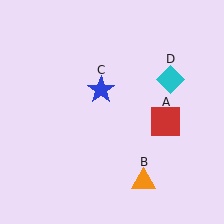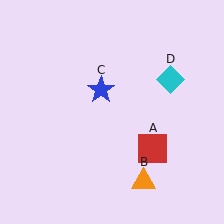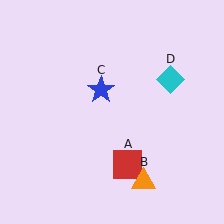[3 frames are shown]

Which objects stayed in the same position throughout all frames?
Orange triangle (object B) and blue star (object C) and cyan diamond (object D) remained stationary.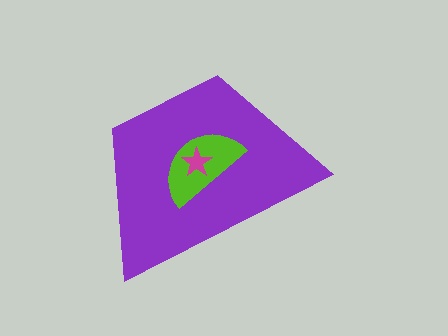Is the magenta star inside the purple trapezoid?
Yes.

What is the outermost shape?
The purple trapezoid.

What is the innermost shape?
The magenta star.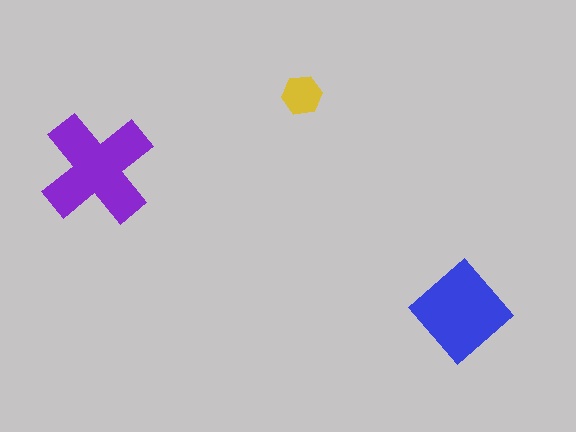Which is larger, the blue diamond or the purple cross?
The purple cross.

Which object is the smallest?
The yellow hexagon.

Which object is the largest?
The purple cross.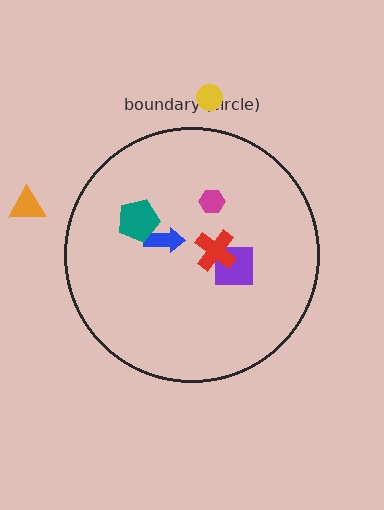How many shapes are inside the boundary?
5 inside, 2 outside.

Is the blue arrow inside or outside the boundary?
Inside.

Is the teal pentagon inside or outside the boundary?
Inside.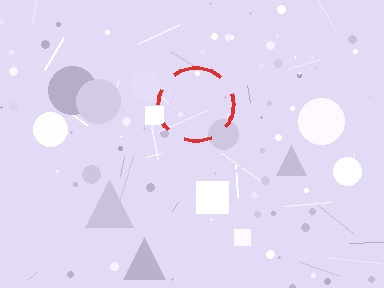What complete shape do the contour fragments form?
The contour fragments form a circle.